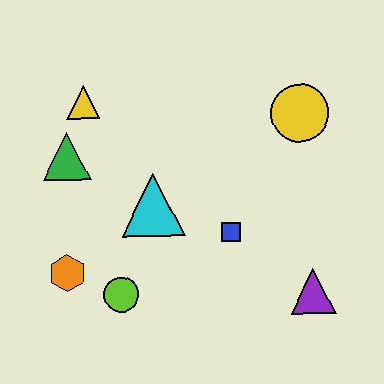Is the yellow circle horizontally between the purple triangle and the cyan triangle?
Yes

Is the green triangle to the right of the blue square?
No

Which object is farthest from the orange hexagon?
The yellow circle is farthest from the orange hexagon.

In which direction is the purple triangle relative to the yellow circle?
The purple triangle is below the yellow circle.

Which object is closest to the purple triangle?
The blue square is closest to the purple triangle.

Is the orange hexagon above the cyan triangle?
No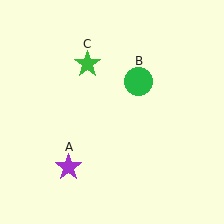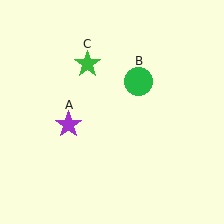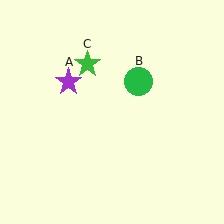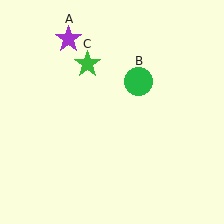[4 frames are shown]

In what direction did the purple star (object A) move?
The purple star (object A) moved up.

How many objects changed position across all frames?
1 object changed position: purple star (object A).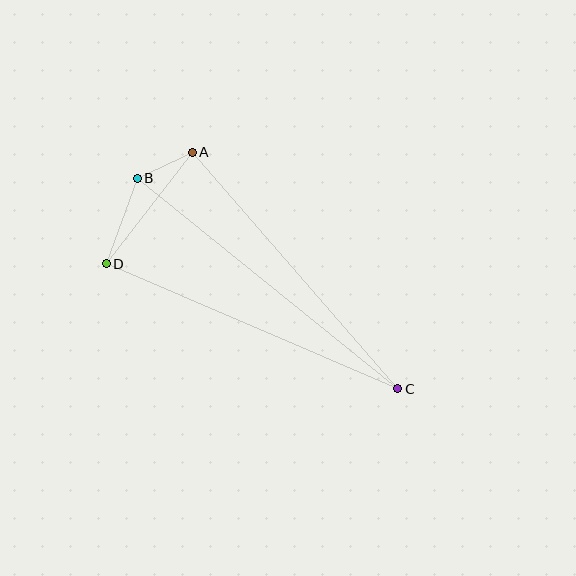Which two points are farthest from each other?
Points B and C are farthest from each other.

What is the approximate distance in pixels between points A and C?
The distance between A and C is approximately 313 pixels.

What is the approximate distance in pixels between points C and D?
The distance between C and D is approximately 317 pixels.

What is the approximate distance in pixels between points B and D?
The distance between B and D is approximately 91 pixels.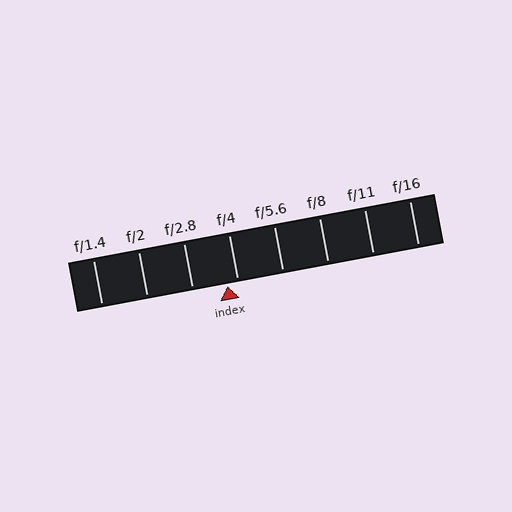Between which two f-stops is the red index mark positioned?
The index mark is between f/2.8 and f/4.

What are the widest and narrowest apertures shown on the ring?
The widest aperture shown is f/1.4 and the narrowest is f/16.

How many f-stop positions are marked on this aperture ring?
There are 8 f-stop positions marked.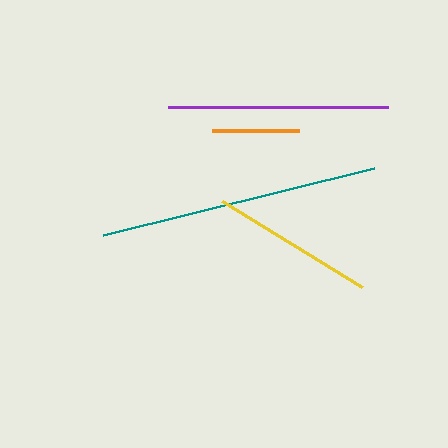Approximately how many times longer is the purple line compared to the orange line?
The purple line is approximately 2.6 times the length of the orange line.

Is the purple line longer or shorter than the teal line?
The teal line is longer than the purple line.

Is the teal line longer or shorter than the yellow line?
The teal line is longer than the yellow line.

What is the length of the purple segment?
The purple segment is approximately 220 pixels long.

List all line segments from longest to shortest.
From longest to shortest: teal, purple, yellow, orange.